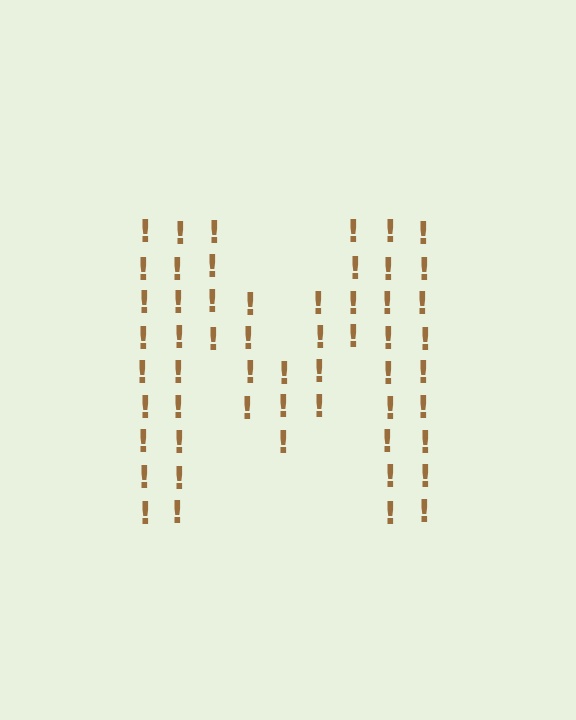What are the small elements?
The small elements are exclamation marks.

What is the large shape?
The large shape is the letter M.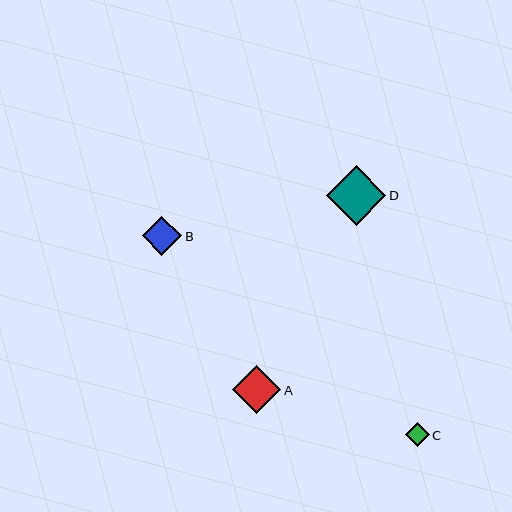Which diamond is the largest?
Diamond D is the largest with a size of approximately 59 pixels.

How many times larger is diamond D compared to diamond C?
Diamond D is approximately 2.5 times the size of diamond C.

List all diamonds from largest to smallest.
From largest to smallest: D, A, B, C.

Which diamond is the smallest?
Diamond C is the smallest with a size of approximately 23 pixels.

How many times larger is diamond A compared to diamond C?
Diamond A is approximately 2.0 times the size of diamond C.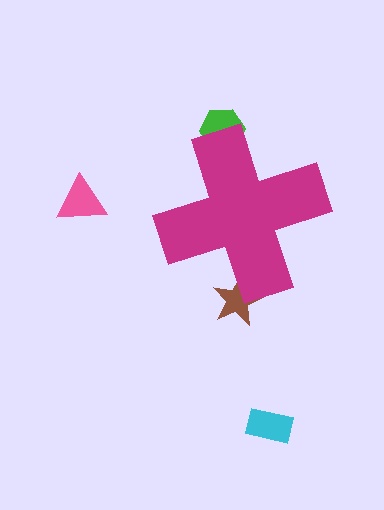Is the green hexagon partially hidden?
Yes, the green hexagon is partially hidden behind the magenta cross.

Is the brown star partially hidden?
Yes, the brown star is partially hidden behind the magenta cross.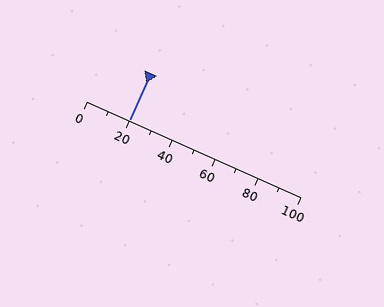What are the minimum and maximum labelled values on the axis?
The axis runs from 0 to 100.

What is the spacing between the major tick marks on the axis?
The major ticks are spaced 20 apart.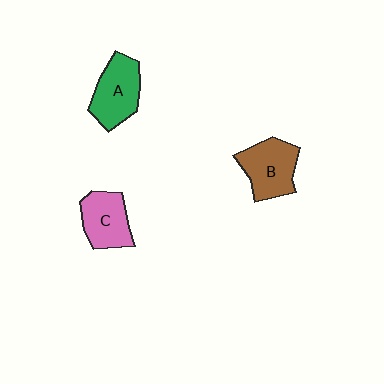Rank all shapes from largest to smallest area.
From largest to smallest: B (brown), A (green), C (pink).